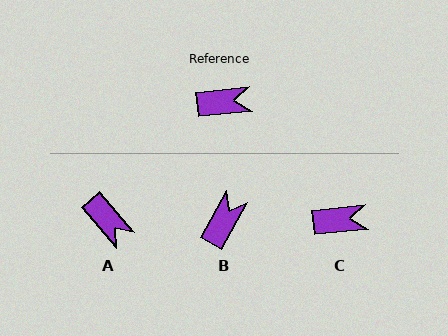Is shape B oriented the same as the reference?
No, it is off by about 54 degrees.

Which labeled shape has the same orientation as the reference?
C.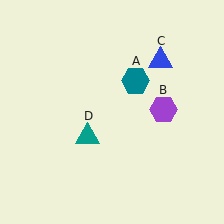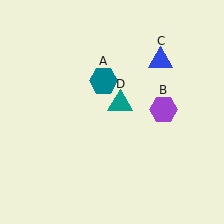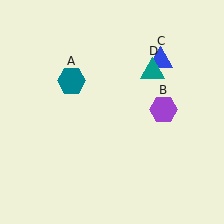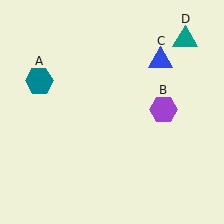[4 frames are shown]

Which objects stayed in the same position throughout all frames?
Purple hexagon (object B) and blue triangle (object C) remained stationary.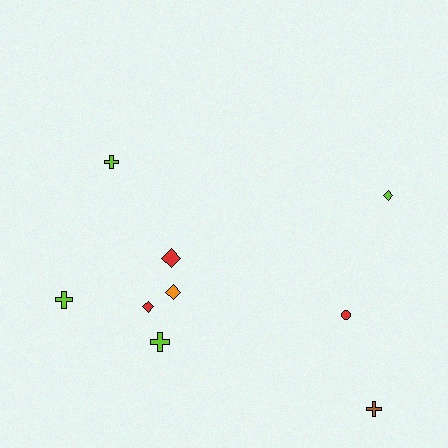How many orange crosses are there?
There are no orange crosses.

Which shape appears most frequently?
Cross, with 4 objects.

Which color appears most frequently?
Lime, with 4 objects.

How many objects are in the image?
There are 9 objects.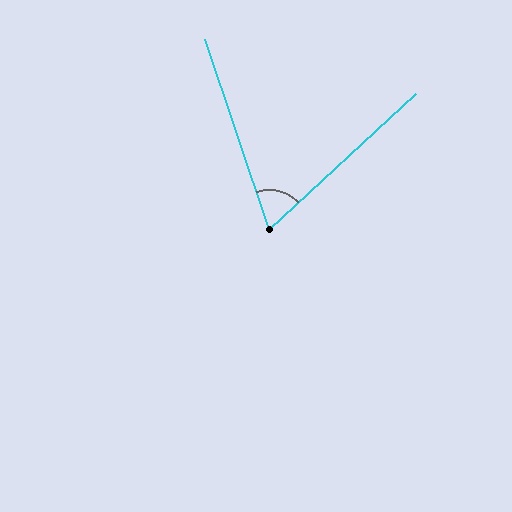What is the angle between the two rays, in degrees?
Approximately 66 degrees.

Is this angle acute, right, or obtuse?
It is acute.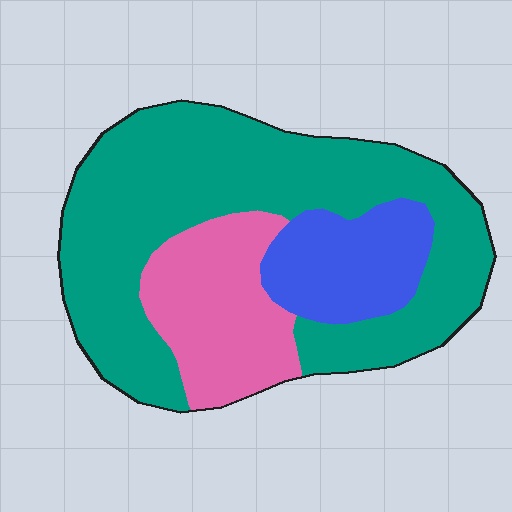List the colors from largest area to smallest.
From largest to smallest: teal, pink, blue.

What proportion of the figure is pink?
Pink takes up about one fifth (1/5) of the figure.